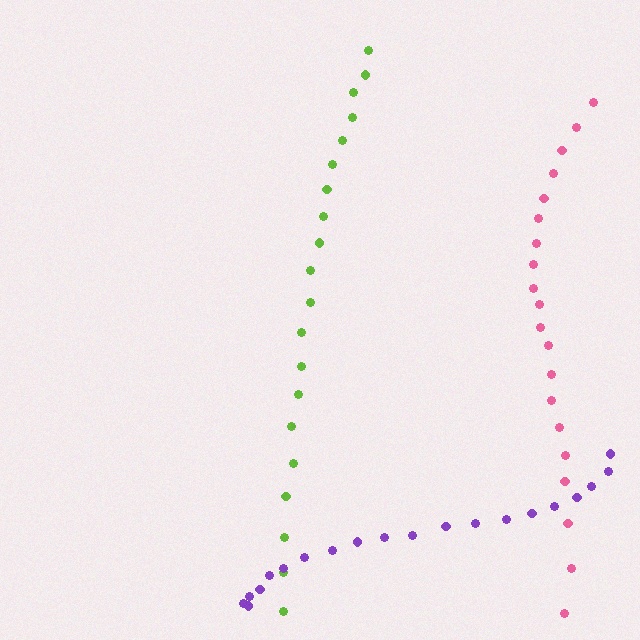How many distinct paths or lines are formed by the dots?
There are 3 distinct paths.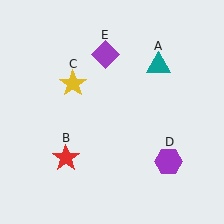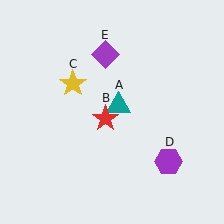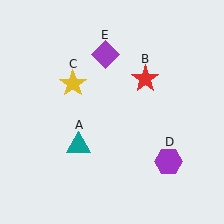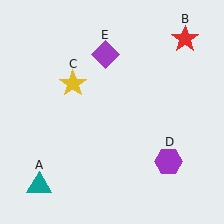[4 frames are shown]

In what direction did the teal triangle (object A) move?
The teal triangle (object A) moved down and to the left.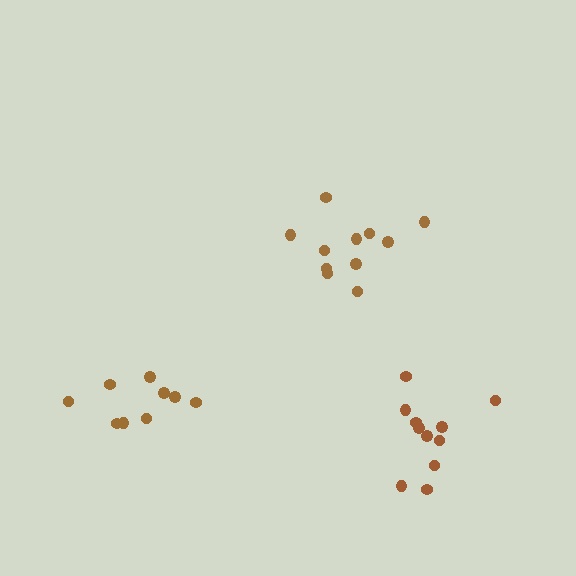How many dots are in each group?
Group 1: 9 dots, Group 2: 11 dots, Group 3: 11 dots (31 total).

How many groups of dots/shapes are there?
There are 3 groups.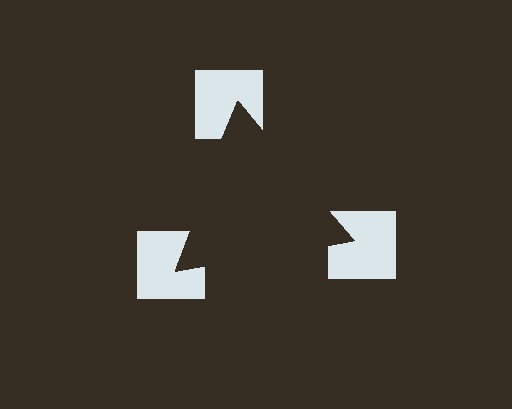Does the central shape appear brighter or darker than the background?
It typically appears slightly darker than the background, even though no actual brightness change is drawn.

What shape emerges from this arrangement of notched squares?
An illusory triangle — its edges are inferred from the aligned wedge cuts in the notched squares, not physically drawn.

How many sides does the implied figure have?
3 sides.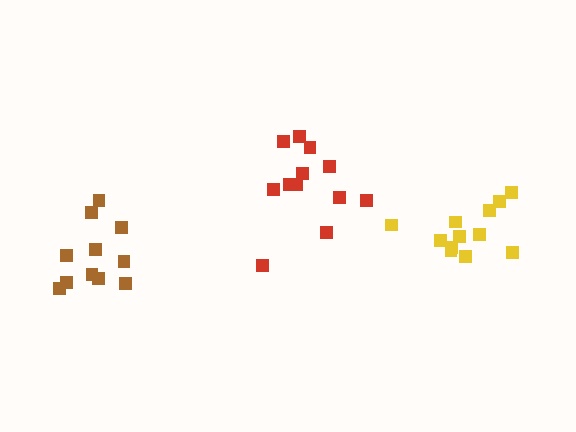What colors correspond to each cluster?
The clusters are colored: brown, red, yellow.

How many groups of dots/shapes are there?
There are 3 groups.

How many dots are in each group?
Group 1: 11 dots, Group 2: 12 dots, Group 3: 12 dots (35 total).